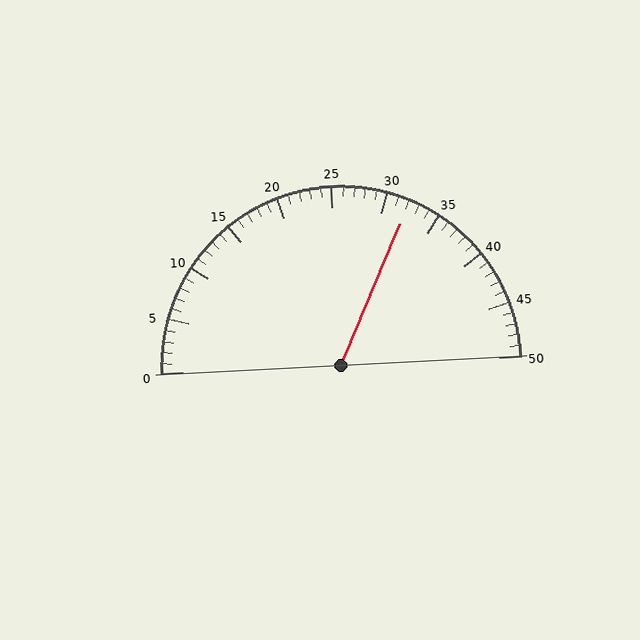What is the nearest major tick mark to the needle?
The nearest major tick mark is 30.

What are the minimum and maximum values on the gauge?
The gauge ranges from 0 to 50.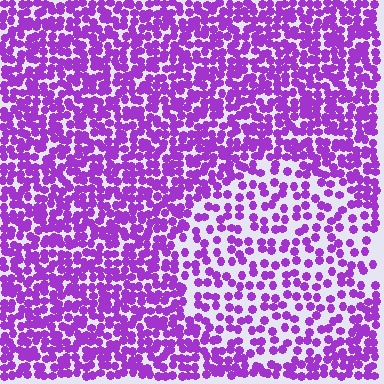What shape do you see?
I see a circle.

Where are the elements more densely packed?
The elements are more densely packed outside the circle boundary.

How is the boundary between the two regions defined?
The boundary is defined by a change in element density (approximately 1.9x ratio). All elements are the same color, size, and shape.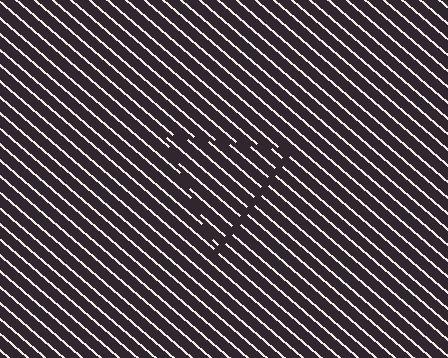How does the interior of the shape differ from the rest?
The interior of the shape contains the same grating, shifted by half a period — the contour is defined by the phase discontinuity where line-ends from the inner and outer gratings abut.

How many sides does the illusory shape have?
3 sides — the line-ends trace a triangle.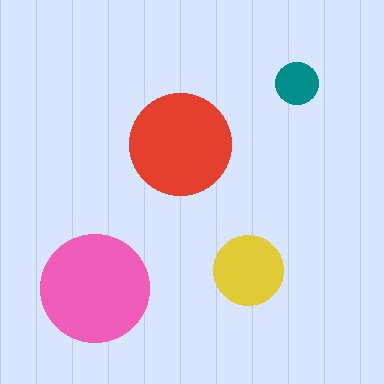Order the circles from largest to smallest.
the pink one, the red one, the yellow one, the teal one.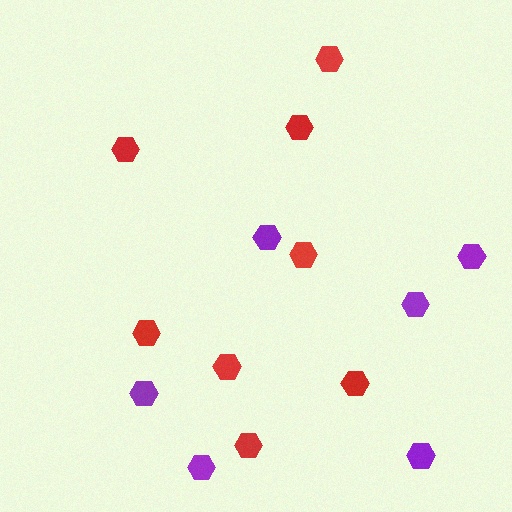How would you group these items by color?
There are 2 groups: one group of purple hexagons (6) and one group of red hexagons (8).